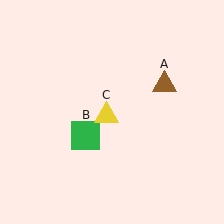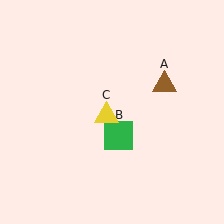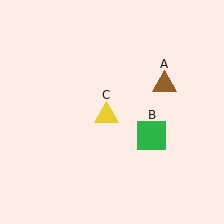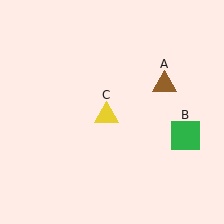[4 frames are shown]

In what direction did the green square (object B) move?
The green square (object B) moved right.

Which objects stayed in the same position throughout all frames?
Brown triangle (object A) and yellow triangle (object C) remained stationary.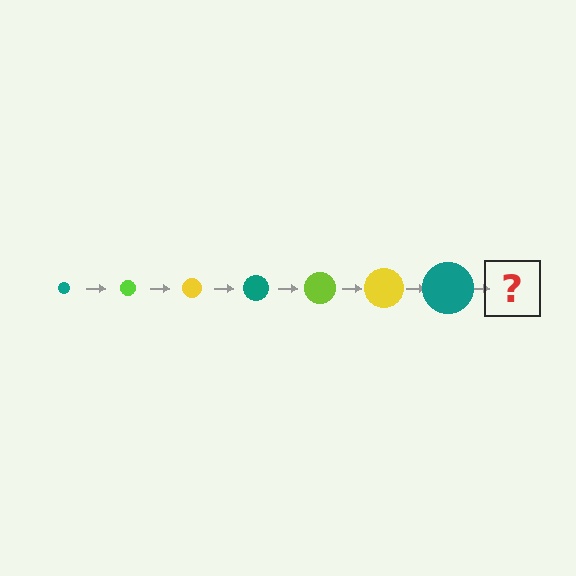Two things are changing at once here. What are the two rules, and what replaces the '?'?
The two rules are that the circle grows larger each step and the color cycles through teal, lime, and yellow. The '?' should be a lime circle, larger than the previous one.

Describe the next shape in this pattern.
It should be a lime circle, larger than the previous one.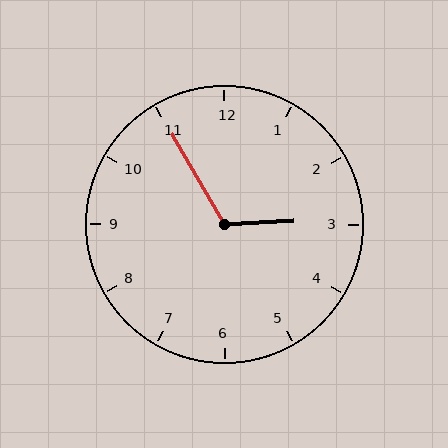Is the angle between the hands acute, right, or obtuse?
It is obtuse.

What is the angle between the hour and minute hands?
Approximately 118 degrees.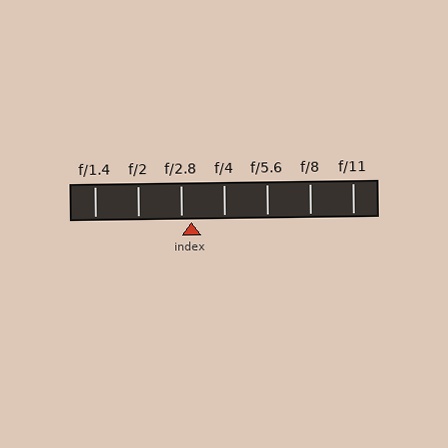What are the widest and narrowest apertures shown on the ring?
The widest aperture shown is f/1.4 and the narrowest is f/11.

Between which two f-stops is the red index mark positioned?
The index mark is between f/2.8 and f/4.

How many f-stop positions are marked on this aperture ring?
There are 7 f-stop positions marked.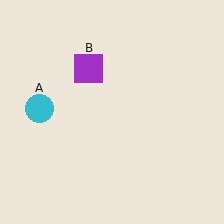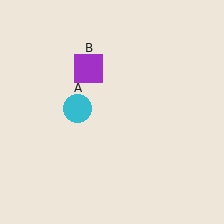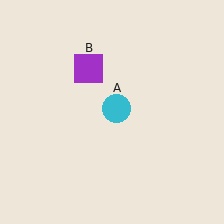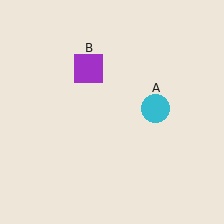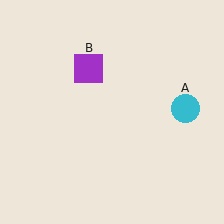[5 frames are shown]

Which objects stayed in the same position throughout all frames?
Purple square (object B) remained stationary.